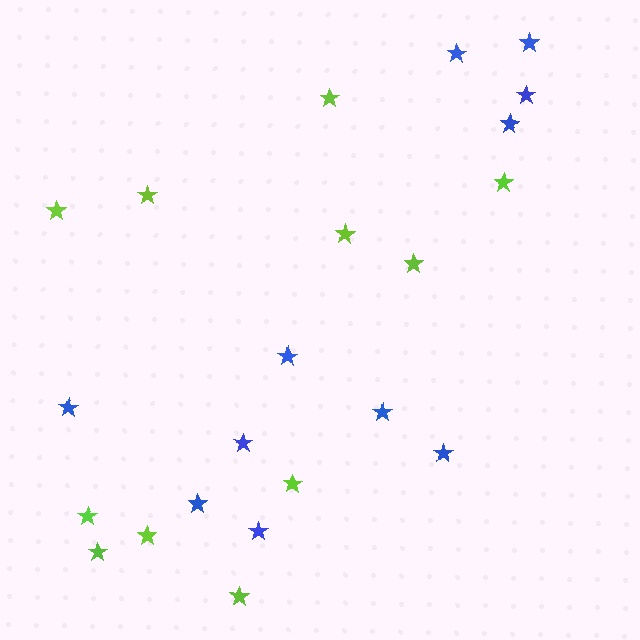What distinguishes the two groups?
There are 2 groups: one group of blue stars (11) and one group of lime stars (11).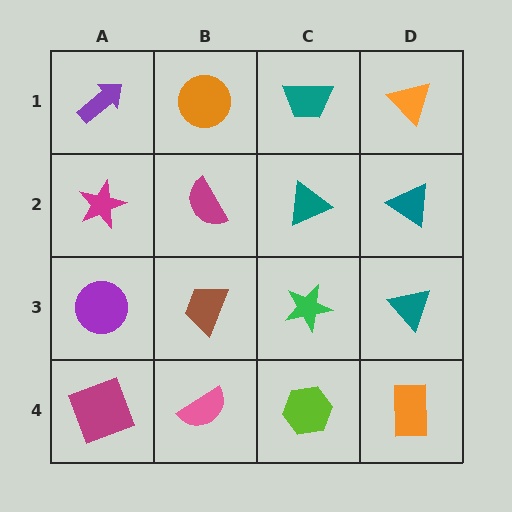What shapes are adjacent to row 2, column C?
A teal trapezoid (row 1, column C), a green star (row 3, column C), a magenta semicircle (row 2, column B), a teal triangle (row 2, column D).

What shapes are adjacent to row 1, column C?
A teal triangle (row 2, column C), an orange circle (row 1, column B), an orange triangle (row 1, column D).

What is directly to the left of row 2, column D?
A teal triangle.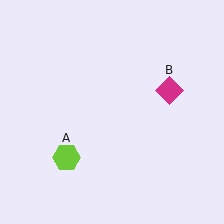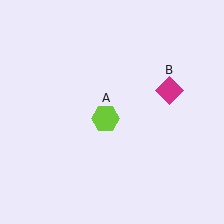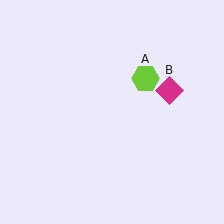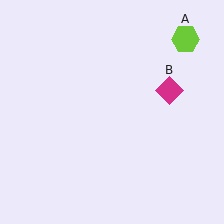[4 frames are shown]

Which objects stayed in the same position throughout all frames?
Magenta diamond (object B) remained stationary.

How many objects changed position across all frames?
1 object changed position: lime hexagon (object A).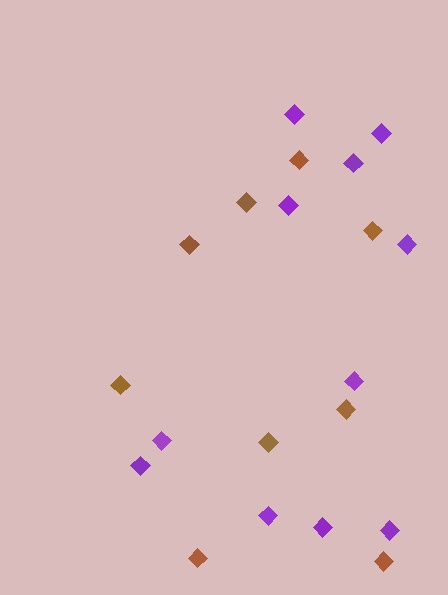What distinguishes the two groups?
There are 2 groups: one group of purple diamonds (11) and one group of brown diamonds (9).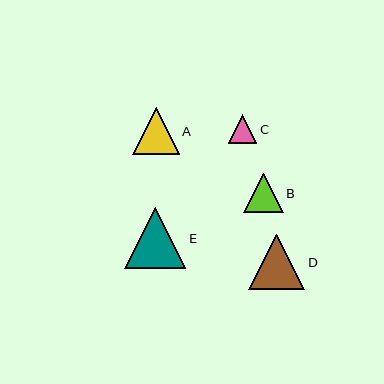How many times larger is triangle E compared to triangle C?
Triangle E is approximately 2.2 times the size of triangle C.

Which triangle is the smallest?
Triangle C is the smallest with a size of approximately 28 pixels.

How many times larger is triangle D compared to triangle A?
Triangle D is approximately 1.2 times the size of triangle A.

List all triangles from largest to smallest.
From largest to smallest: E, D, A, B, C.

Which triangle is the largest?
Triangle E is the largest with a size of approximately 61 pixels.